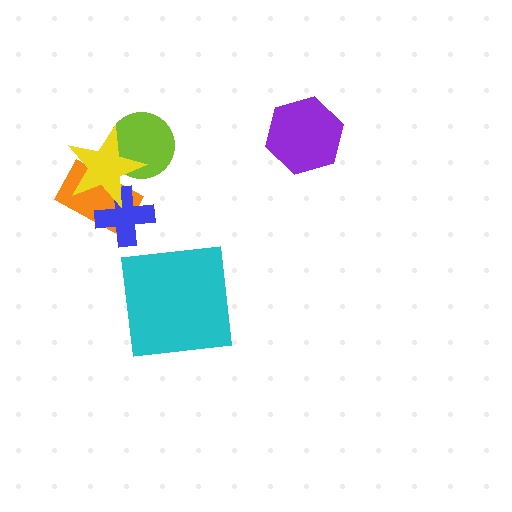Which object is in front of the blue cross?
The yellow star is in front of the blue cross.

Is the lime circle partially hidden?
Yes, it is partially covered by another shape.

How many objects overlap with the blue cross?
2 objects overlap with the blue cross.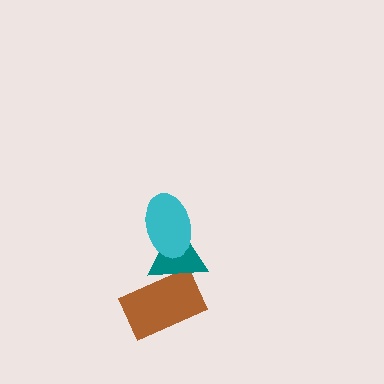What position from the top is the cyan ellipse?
The cyan ellipse is 1st from the top.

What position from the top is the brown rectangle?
The brown rectangle is 3rd from the top.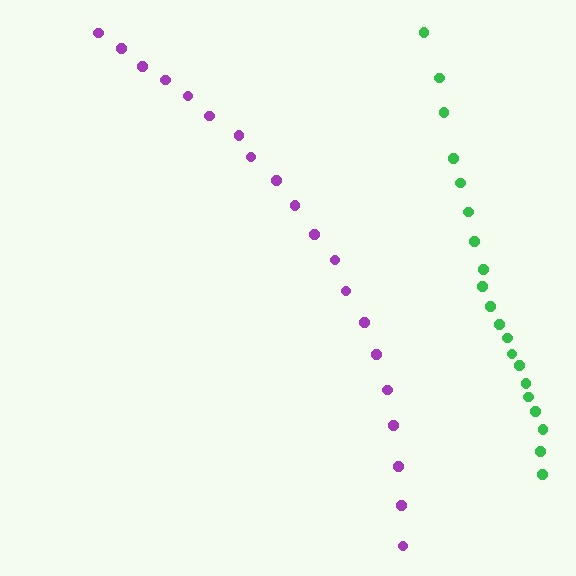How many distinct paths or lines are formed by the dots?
There are 2 distinct paths.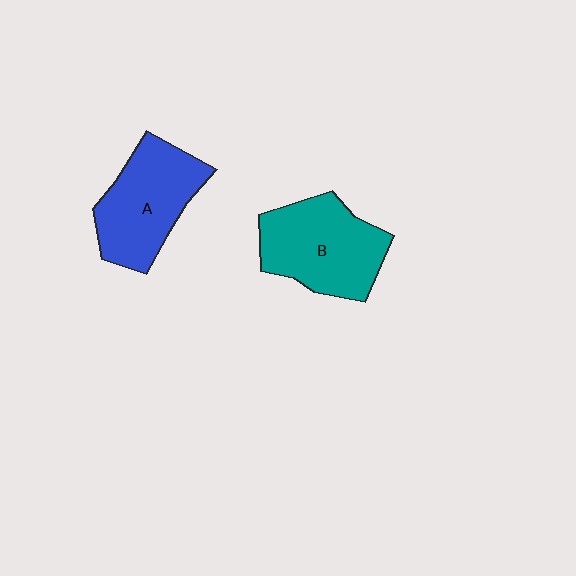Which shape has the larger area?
Shape B (teal).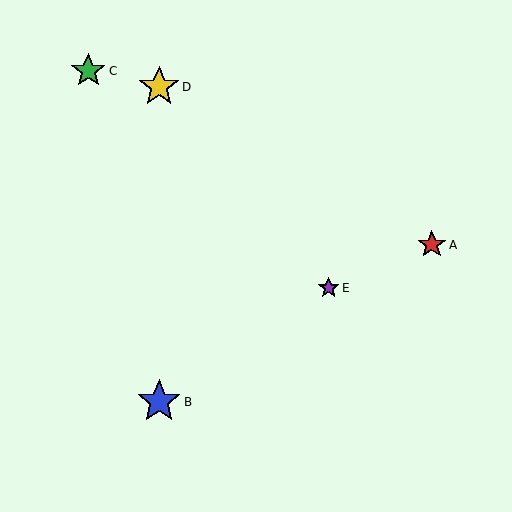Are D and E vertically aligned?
No, D is at x≈159 and E is at x≈329.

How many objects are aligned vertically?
2 objects (B, D) are aligned vertically.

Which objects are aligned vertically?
Objects B, D are aligned vertically.